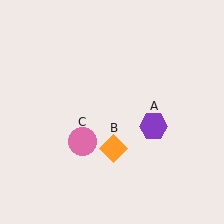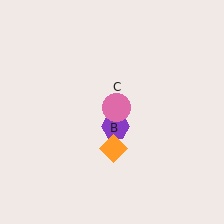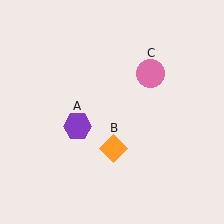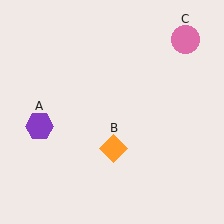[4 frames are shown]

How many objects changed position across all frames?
2 objects changed position: purple hexagon (object A), pink circle (object C).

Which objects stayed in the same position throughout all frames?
Orange diamond (object B) remained stationary.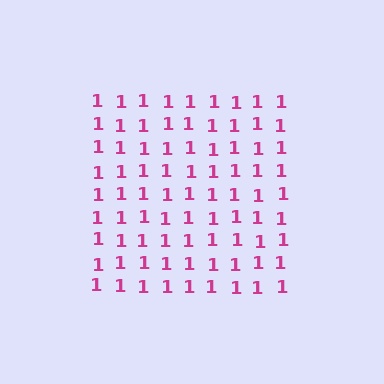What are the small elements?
The small elements are digit 1's.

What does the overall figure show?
The overall figure shows a square.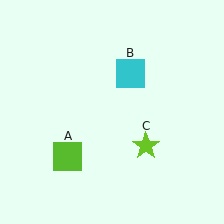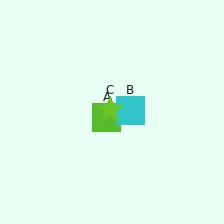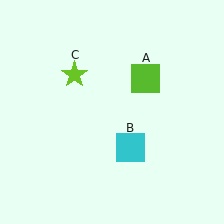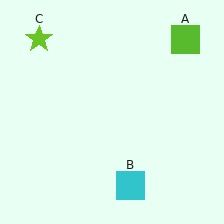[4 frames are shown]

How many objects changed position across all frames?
3 objects changed position: lime square (object A), cyan square (object B), lime star (object C).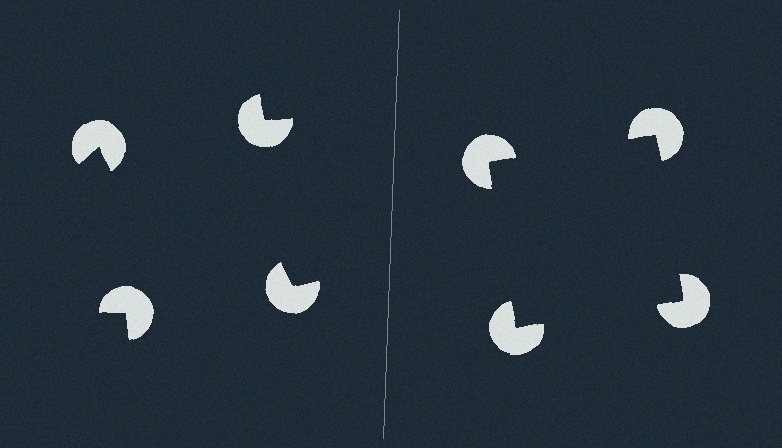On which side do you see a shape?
An illusory square appears on the right side. On the left side the wedge cuts are rotated, so no coherent shape forms.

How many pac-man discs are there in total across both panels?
8 — 4 on each side.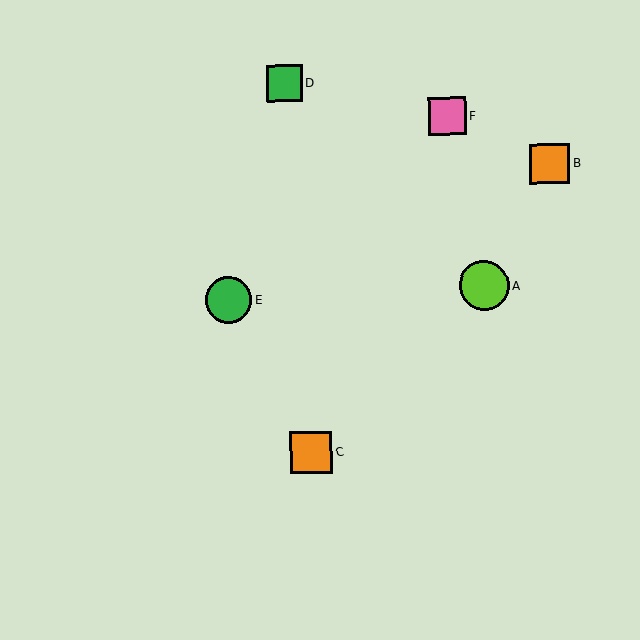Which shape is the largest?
The lime circle (labeled A) is the largest.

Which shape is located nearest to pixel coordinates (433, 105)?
The pink square (labeled F) at (447, 116) is nearest to that location.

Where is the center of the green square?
The center of the green square is at (285, 84).